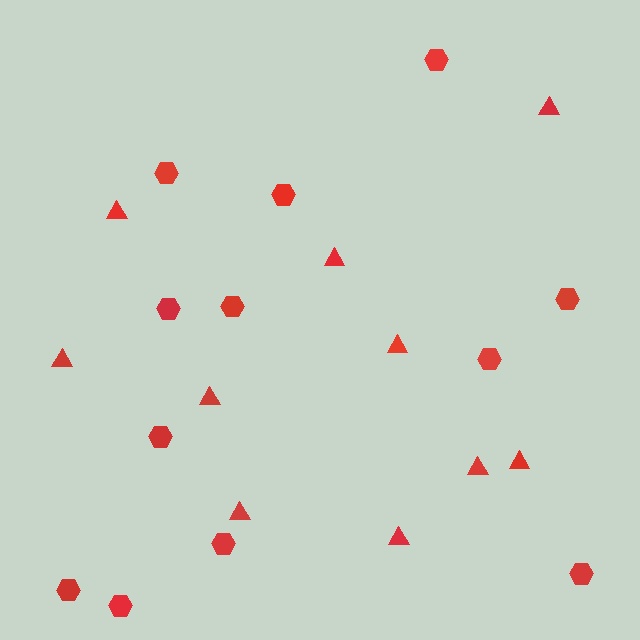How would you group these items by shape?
There are 2 groups: one group of hexagons (12) and one group of triangles (10).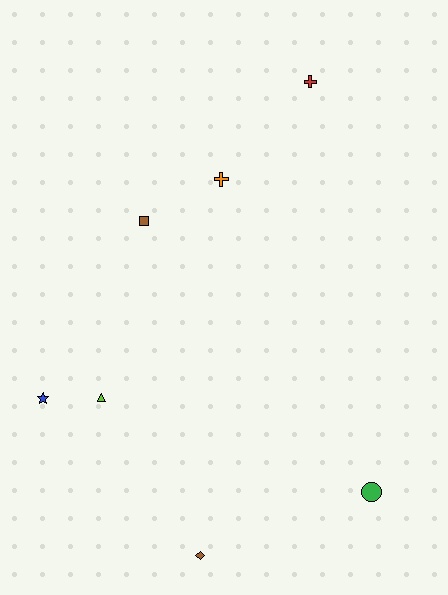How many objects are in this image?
There are 7 objects.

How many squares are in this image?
There is 1 square.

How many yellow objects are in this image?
There are no yellow objects.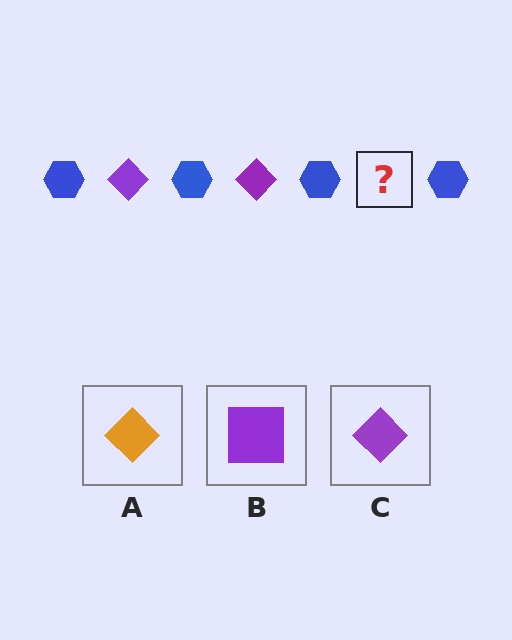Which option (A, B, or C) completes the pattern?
C.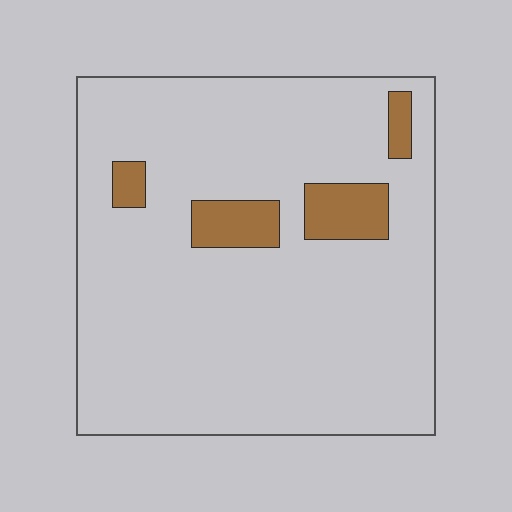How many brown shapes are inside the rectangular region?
4.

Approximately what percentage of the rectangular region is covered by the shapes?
Approximately 10%.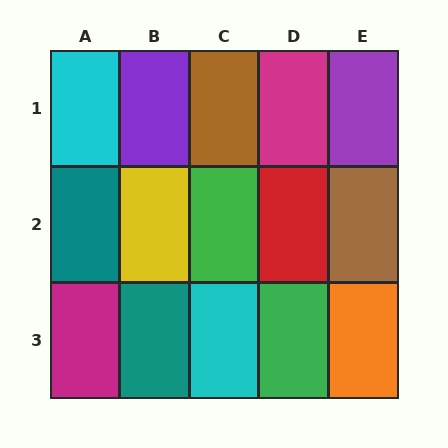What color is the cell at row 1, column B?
Purple.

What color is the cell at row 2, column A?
Teal.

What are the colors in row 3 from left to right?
Magenta, teal, cyan, green, orange.